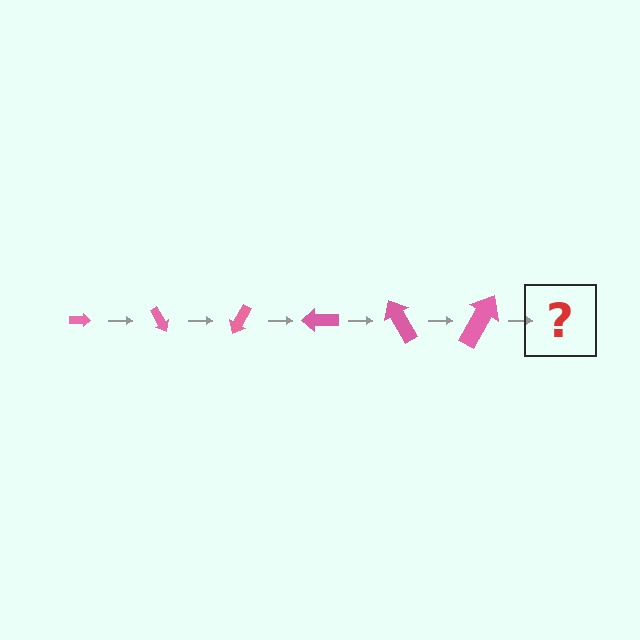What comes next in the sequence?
The next element should be an arrow, larger than the previous one and rotated 360 degrees from the start.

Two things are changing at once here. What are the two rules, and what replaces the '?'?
The two rules are that the arrow grows larger each step and it rotates 60 degrees each step. The '?' should be an arrow, larger than the previous one and rotated 360 degrees from the start.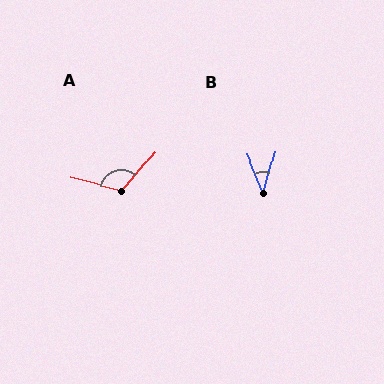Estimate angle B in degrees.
Approximately 39 degrees.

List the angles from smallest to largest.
B (39°), A (116°).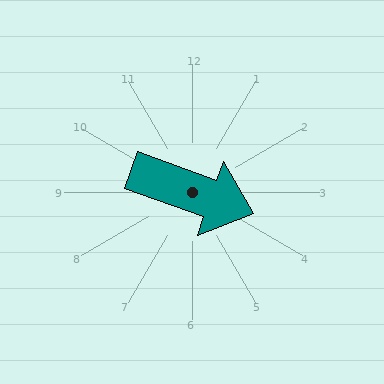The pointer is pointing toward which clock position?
Roughly 4 o'clock.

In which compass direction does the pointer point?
East.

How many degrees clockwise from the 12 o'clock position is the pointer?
Approximately 109 degrees.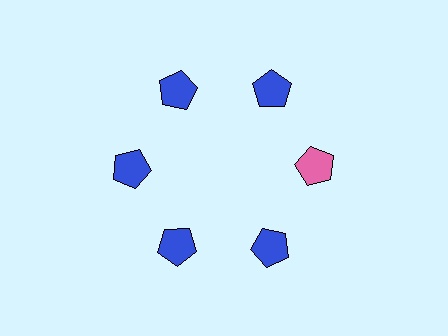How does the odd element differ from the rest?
It has a different color: pink instead of blue.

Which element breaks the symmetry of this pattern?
The pink pentagon at roughly the 3 o'clock position breaks the symmetry. All other shapes are blue pentagons.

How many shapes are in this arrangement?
There are 6 shapes arranged in a ring pattern.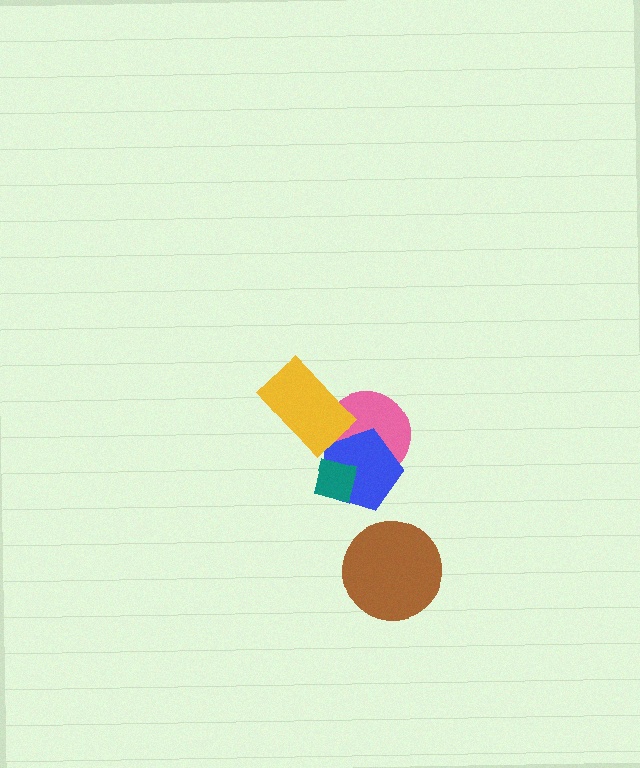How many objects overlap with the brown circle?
0 objects overlap with the brown circle.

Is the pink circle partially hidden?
Yes, it is partially covered by another shape.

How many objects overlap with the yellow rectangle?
1 object overlaps with the yellow rectangle.